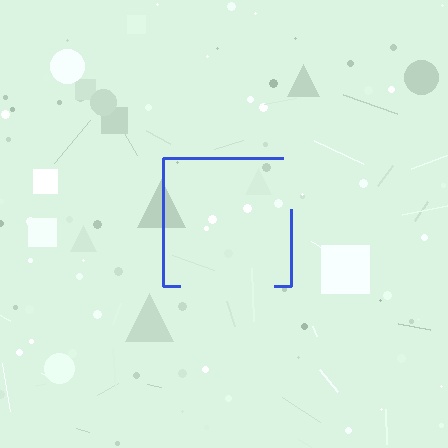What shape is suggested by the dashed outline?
The dashed outline suggests a square.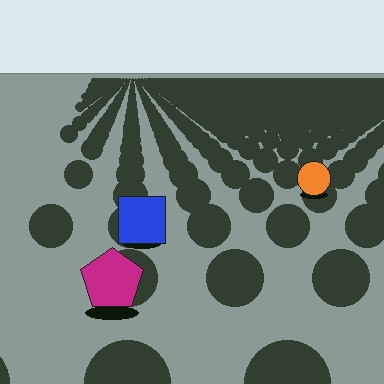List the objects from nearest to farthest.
From nearest to farthest: the magenta pentagon, the blue square, the orange circle.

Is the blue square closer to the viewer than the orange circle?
Yes. The blue square is closer — you can tell from the texture gradient: the ground texture is coarser near it.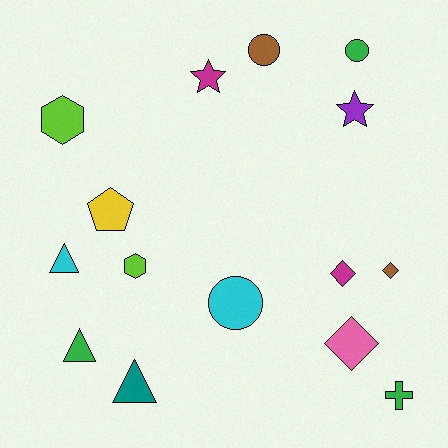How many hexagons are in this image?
There are 2 hexagons.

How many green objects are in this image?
There are 3 green objects.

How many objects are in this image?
There are 15 objects.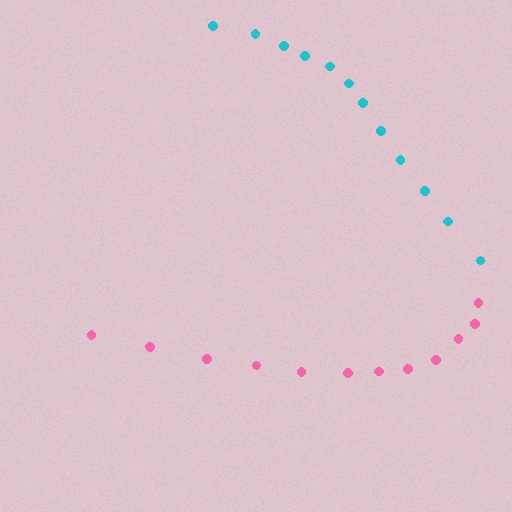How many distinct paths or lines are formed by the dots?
There are 2 distinct paths.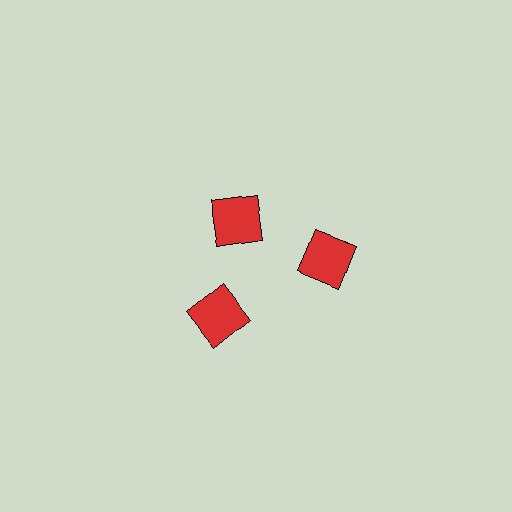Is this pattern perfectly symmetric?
No. The 3 red squares are arranged in a ring, but one element near the 11 o'clock position is pulled inward toward the center, breaking the 3-fold rotational symmetry.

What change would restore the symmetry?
The symmetry would be restored by moving it outward, back onto the ring so that all 3 squares sit at equal angles and equal distance from the center.